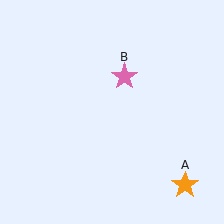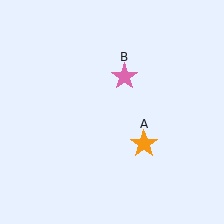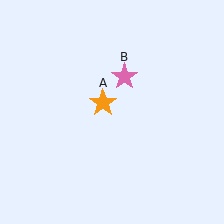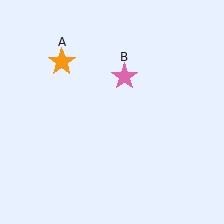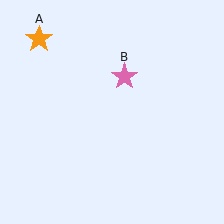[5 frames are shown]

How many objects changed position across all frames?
1 object changed position: orange star (object A).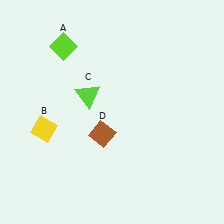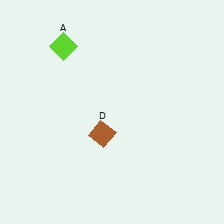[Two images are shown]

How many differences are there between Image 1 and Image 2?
There are 2 differences between the two images.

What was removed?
The lime triangle (C), the yellow diamond (B) were removed in Image 2.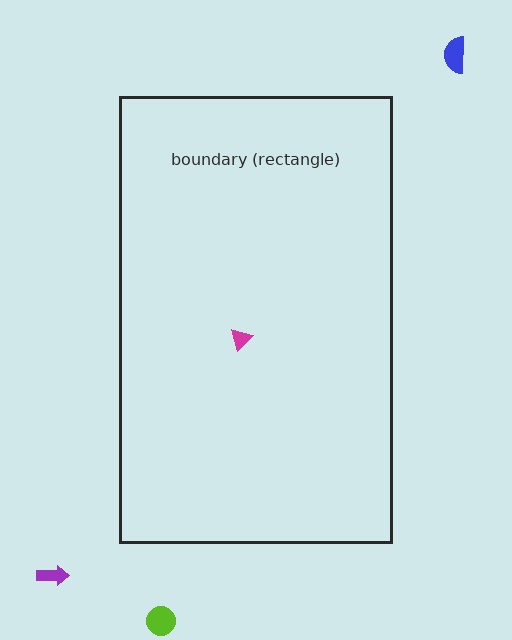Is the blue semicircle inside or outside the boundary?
Outside.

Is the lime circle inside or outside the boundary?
Outside.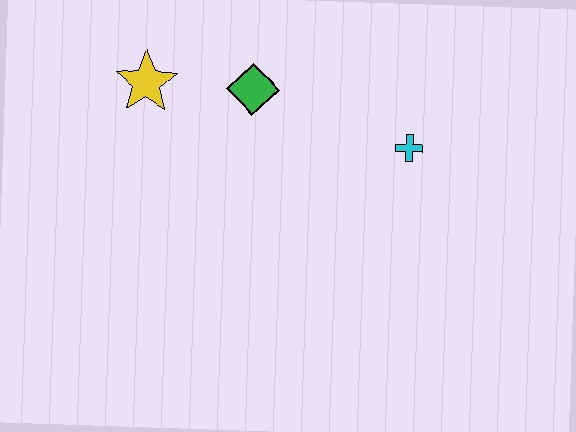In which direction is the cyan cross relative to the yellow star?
The cyan cross is to the right of the yellow star.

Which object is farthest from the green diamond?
The cyan cross is farthest from the green diamond.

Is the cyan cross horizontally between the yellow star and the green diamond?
No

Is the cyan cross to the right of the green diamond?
Yes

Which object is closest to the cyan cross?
The green diamond is closest to the cyan cross.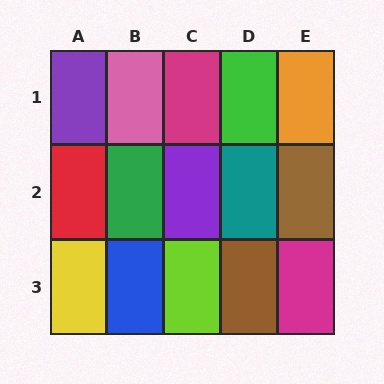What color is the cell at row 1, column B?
Pink.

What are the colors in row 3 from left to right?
Yellow, blue, lime, brown, magenta.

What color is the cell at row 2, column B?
Green.